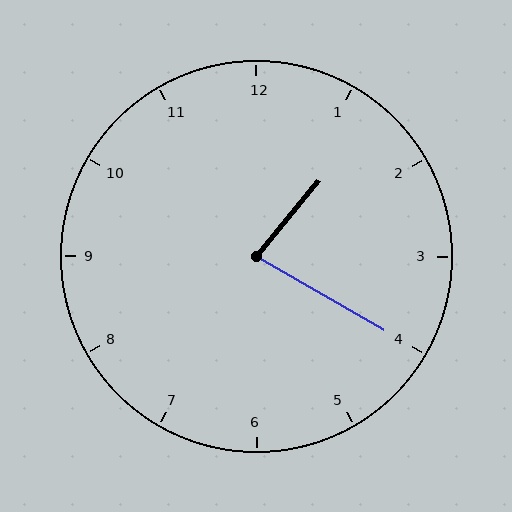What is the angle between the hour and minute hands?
Approximately 80 degrees.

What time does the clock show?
1:20.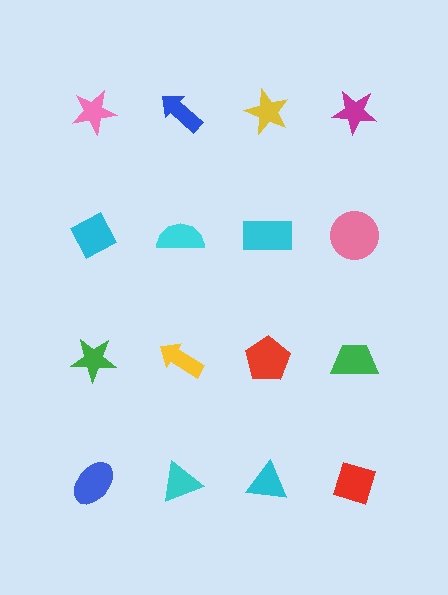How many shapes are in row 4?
4 shapes.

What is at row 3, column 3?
A red pentagon.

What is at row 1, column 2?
A blue arrow.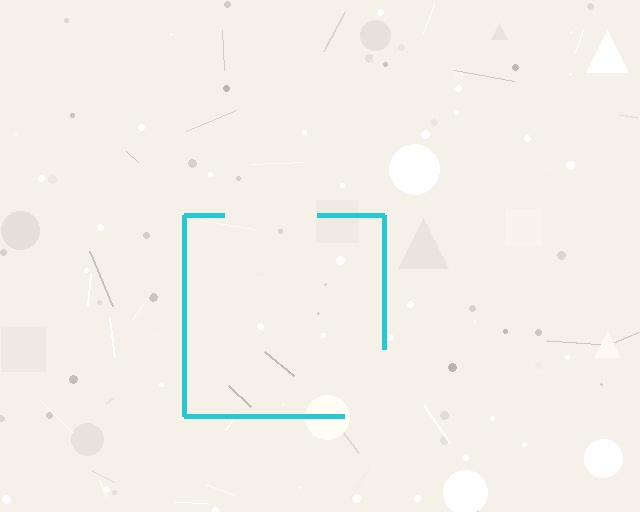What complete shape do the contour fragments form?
The contour fragments form a square.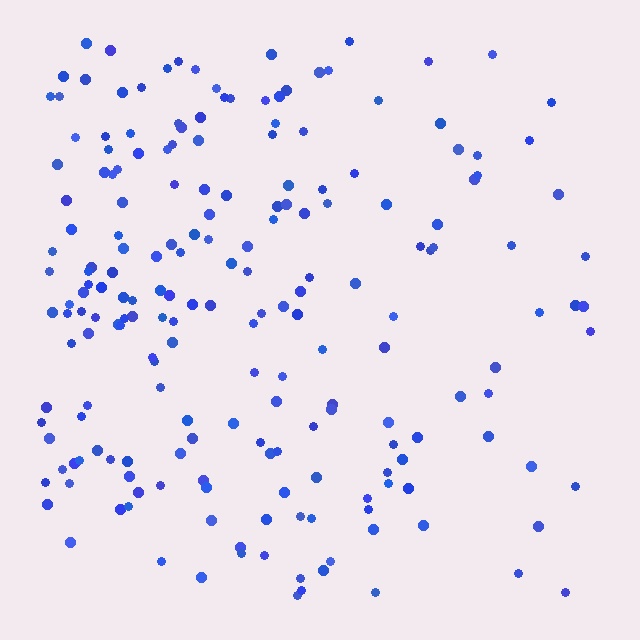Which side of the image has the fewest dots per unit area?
The right.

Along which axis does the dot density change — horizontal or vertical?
Horizontal.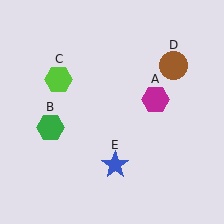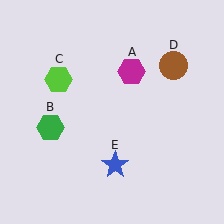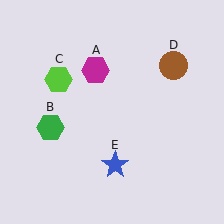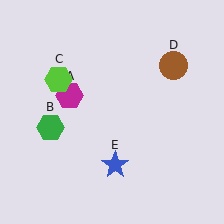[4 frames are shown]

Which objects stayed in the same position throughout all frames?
Green hexagon (object B) and lime hexagon (object C) and brown circle (object D) and blue star (object E) remained stationary.